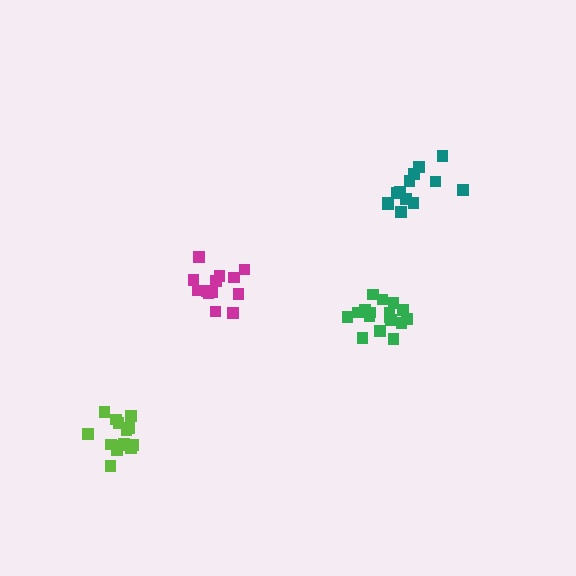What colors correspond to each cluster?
The clusters are colored: teal, magenta, green, lime.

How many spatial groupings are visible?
There are 4 spatial groupings.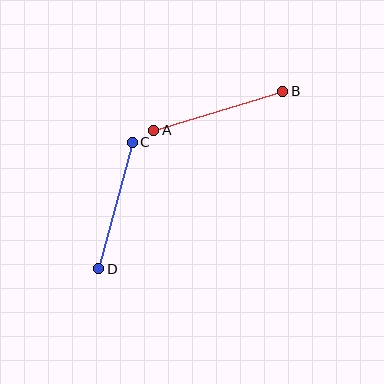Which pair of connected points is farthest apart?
Points A and B are farthest apart.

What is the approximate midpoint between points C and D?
The midpoint is at approximately (115, 205) pixels.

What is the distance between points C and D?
The distance is approximately 131 pixels.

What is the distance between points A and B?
The distance is approximately 135 pixels.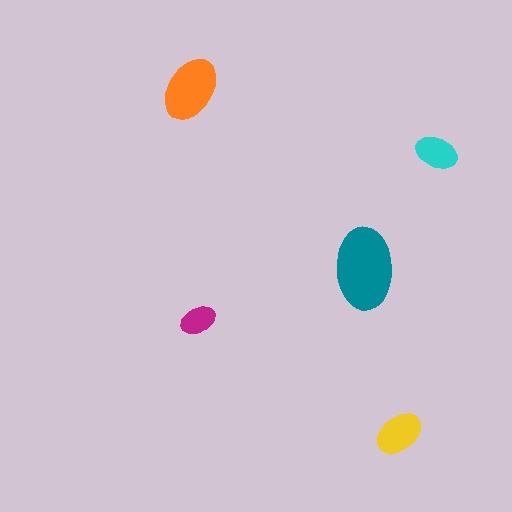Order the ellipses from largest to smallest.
the teal one, the orange one, the yellow one, the cyan one, the magenta one.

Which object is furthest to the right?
The cyan ellipse is rightmost.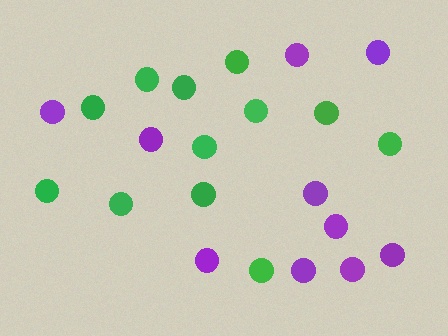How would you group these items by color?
There are 2 groups: one group of purple circles (10) and one group of green circles (12).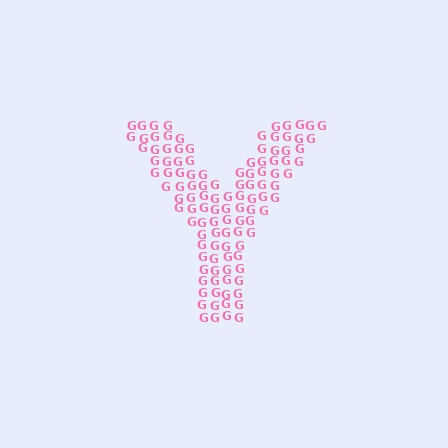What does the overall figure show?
The overall figure shows the letter Y.